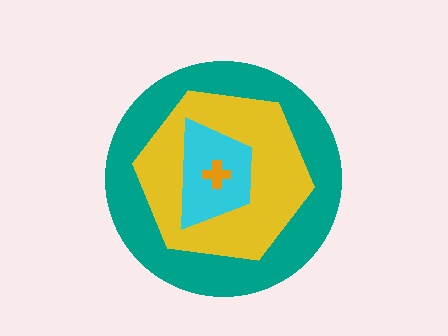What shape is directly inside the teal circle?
The yellow hexagon.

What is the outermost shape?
The teal circle.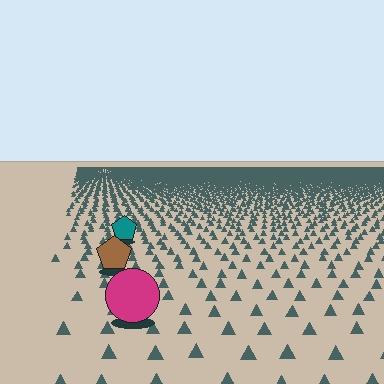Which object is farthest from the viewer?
The teal pentagon is farthest from the viewer. It appears smaller and the ground texture around it is denser.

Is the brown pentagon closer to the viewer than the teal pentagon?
Yes. The brown pentagon is closer — you can tell from the texture gradient: the ground texture is coarser near it.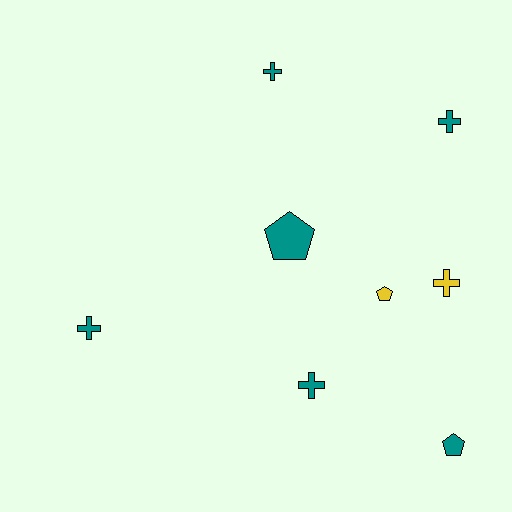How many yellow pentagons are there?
There is 1 yellow pentagon.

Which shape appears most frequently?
Cross, with 5 objects.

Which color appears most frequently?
Teal, with 6 objects.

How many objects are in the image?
There are 8 objects.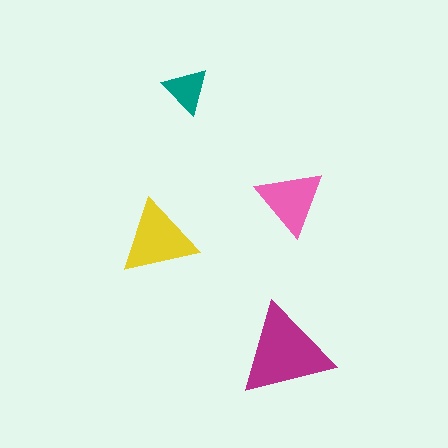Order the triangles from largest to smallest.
the magenta one, the yellow one, the pink one, the teal one.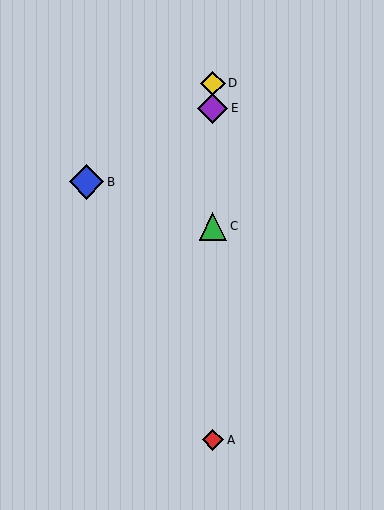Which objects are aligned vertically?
Objects A, C, D, E are aligned vertically.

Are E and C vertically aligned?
Yes, both are at x≈213.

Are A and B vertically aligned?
No, A is at x≈213 and B is at x≈87.